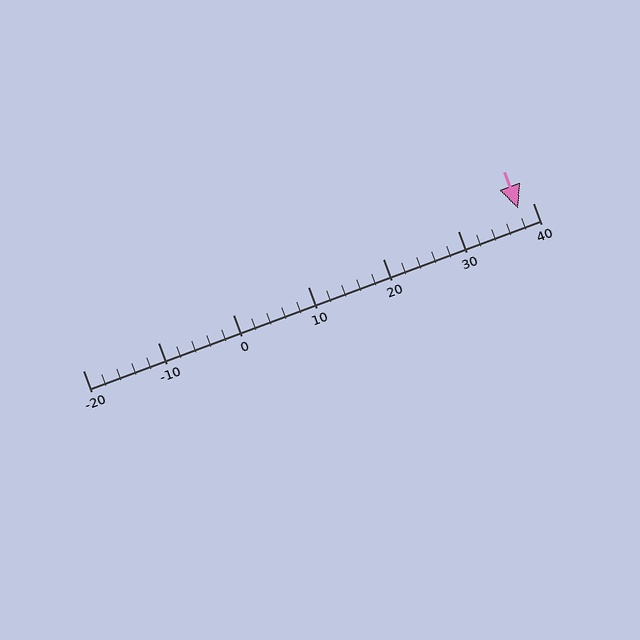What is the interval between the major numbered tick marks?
The major tick marks are spaced 10 units apart.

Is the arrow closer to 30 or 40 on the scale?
The arrow is closer to 40.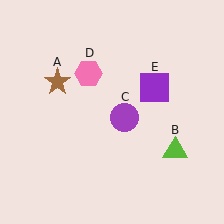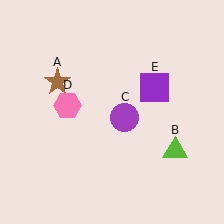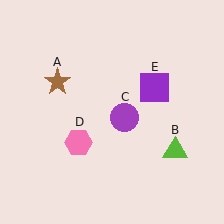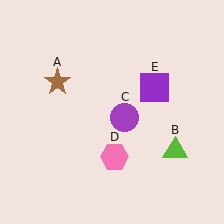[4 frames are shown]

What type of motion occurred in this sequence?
The pink hexagon (object D) rotated counterclockwise around the center of the scene.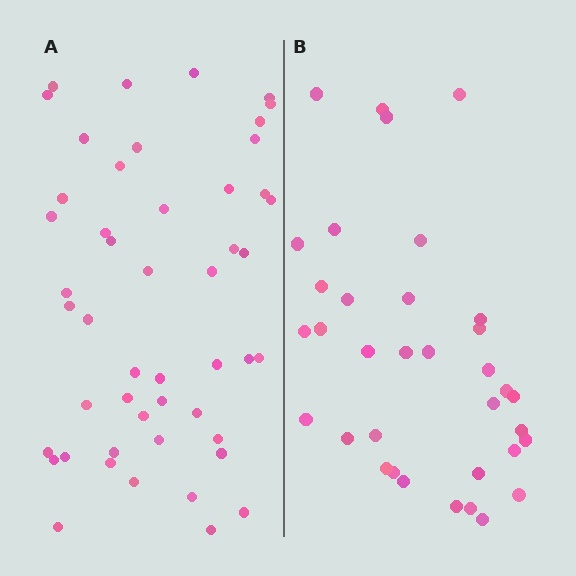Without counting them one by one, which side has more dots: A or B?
Region A (the left region) has more dots.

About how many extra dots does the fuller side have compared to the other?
Region A has approximately 15 more dots than region B.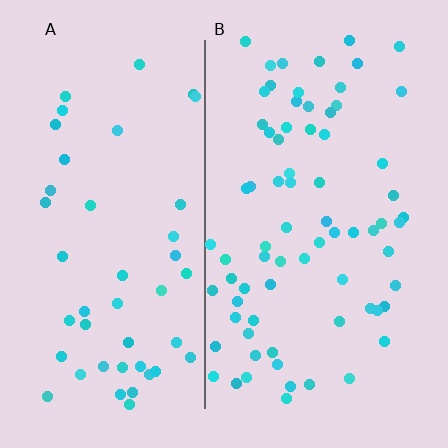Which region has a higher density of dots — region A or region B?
B (the right).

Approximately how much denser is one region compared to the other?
Approximately 1.6× — region B over region A.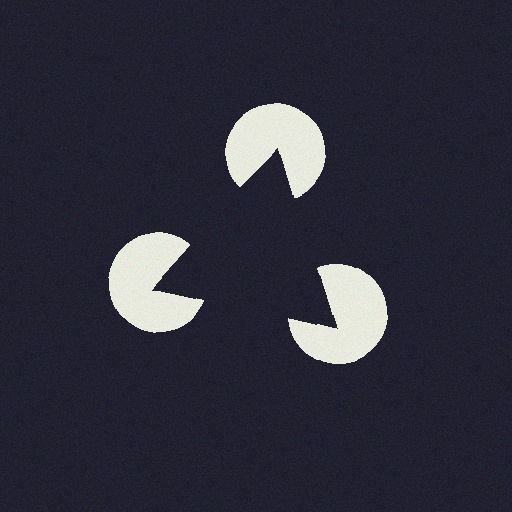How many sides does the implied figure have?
3 sides.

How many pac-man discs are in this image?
There are 3 — one at each vertex of the illusory triangle.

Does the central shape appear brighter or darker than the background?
It typically appears slightly darker than the background, even though no actual brightness change is drawn.